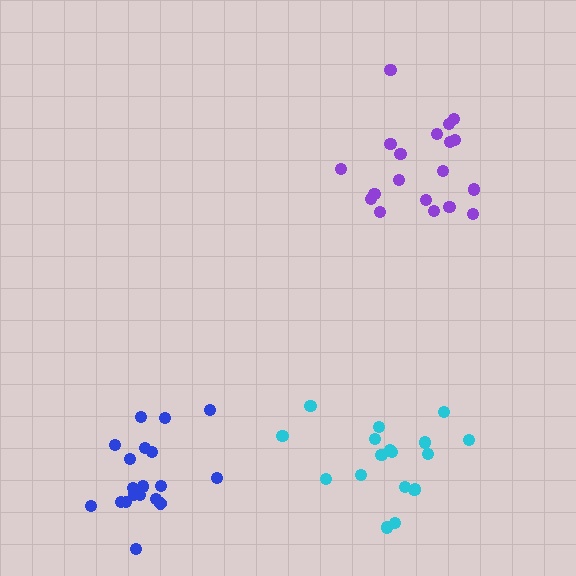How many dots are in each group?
Group 1: 19 dots, Group 2: 19 dots, Group 3: 18 dots (56 total).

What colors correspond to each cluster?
The clusters are colored: purple, blue, cyan.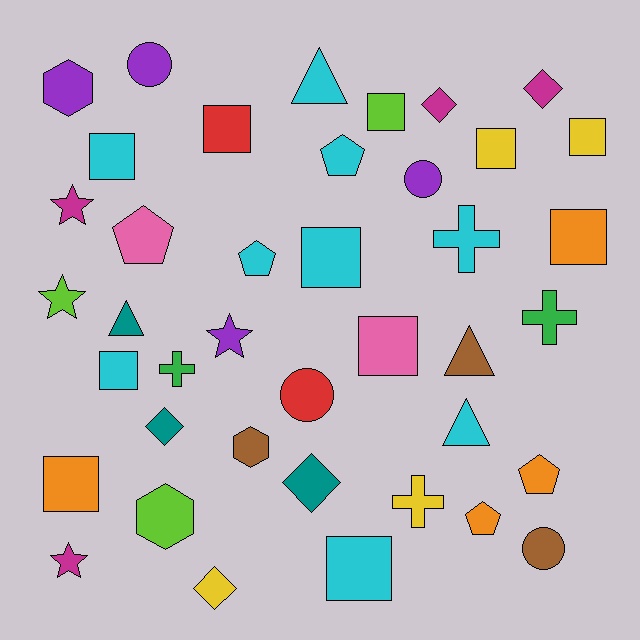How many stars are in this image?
There are 4 stars.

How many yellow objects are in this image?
There are 4 yellow objects.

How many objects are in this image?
There are 40 objects.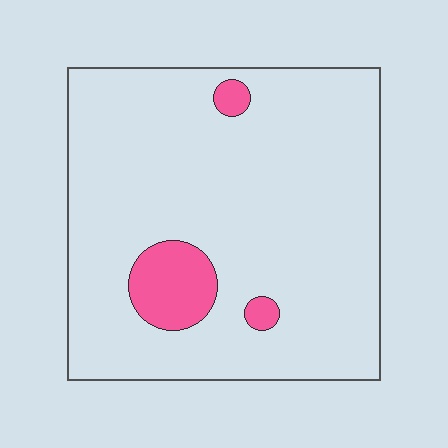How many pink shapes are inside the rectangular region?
3.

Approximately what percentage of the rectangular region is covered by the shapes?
Approximately 10%.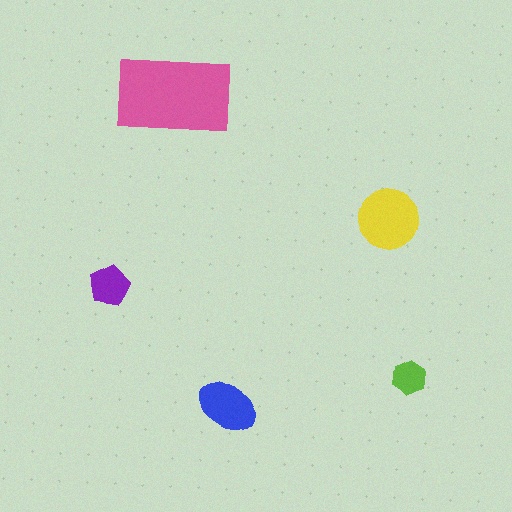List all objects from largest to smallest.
The pink rectangle, the yellow circle, the blue ellipse, the purple pentagon, the lime hexagon.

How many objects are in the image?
There are 5 objects in the image.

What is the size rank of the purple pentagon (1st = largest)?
4th.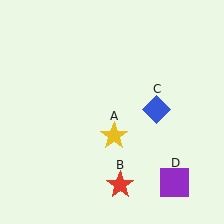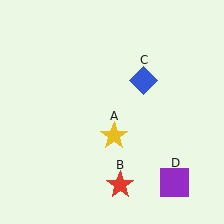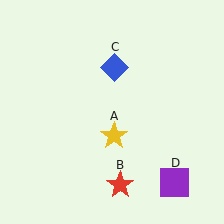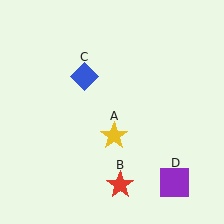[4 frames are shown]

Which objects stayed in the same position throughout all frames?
Yellow star (object A) and red star (object B) and purple square (object D) remained stationary.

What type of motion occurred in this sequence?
The blue diamond (object C) rotated counterclockwise around the center of the scene.